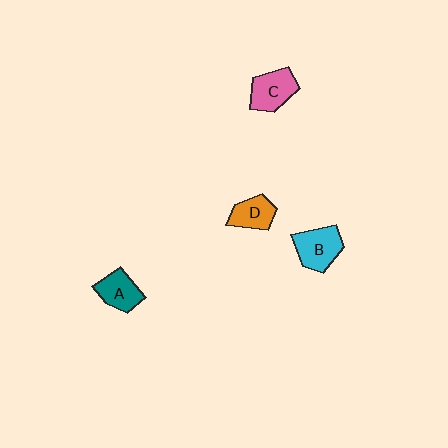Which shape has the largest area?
Shape B (cyan).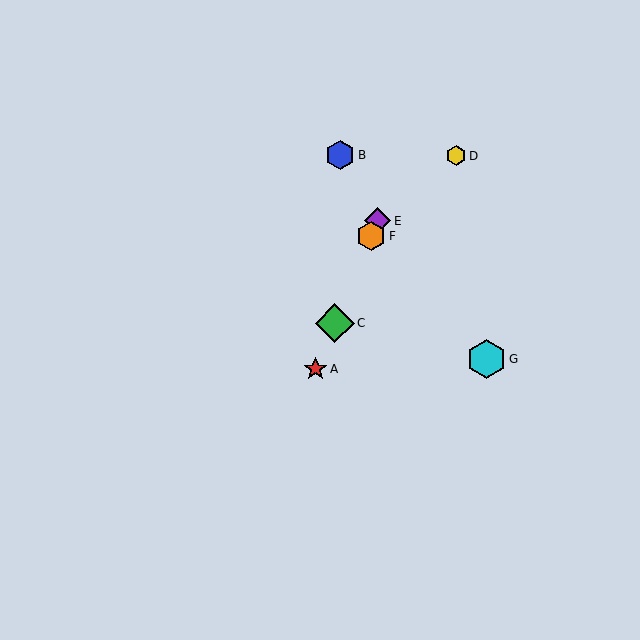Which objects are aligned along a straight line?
Objects A, C, E, F are aligned along a straight line.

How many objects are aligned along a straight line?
4 objects (A, C, E, F) are aligned along a straight line.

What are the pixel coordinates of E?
Object E is at (377, 221).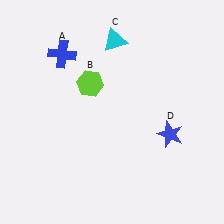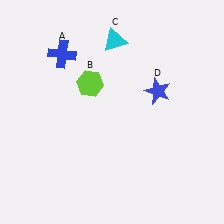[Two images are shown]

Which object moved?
The blue star (D) moved up.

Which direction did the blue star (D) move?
The blue star (D) moved up.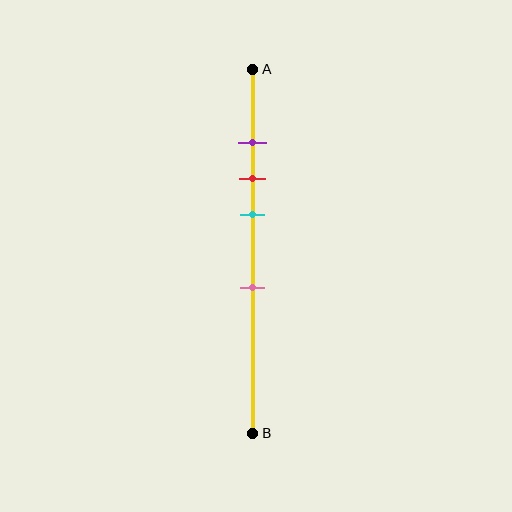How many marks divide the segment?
There are 4 marks dividing the segment.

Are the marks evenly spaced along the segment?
No, the marks are not evenly spaced.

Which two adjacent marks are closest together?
The purple and red marks are the closest adjacent pair.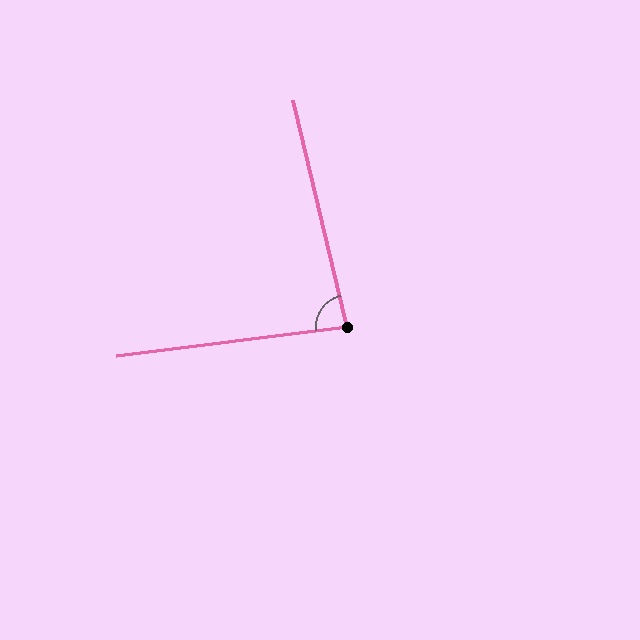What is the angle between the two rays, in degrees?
Approximately 84 degrees.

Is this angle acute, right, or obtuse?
It is acute.